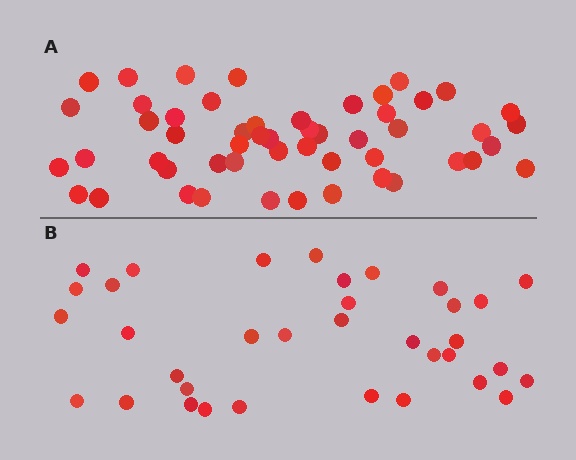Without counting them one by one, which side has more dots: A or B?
Region A (the top region) has more dots.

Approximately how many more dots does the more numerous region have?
Region A has approximately 15 more dots than region B.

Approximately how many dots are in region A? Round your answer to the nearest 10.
About 50 dots. (The exact count is 52, which rounds to 50.)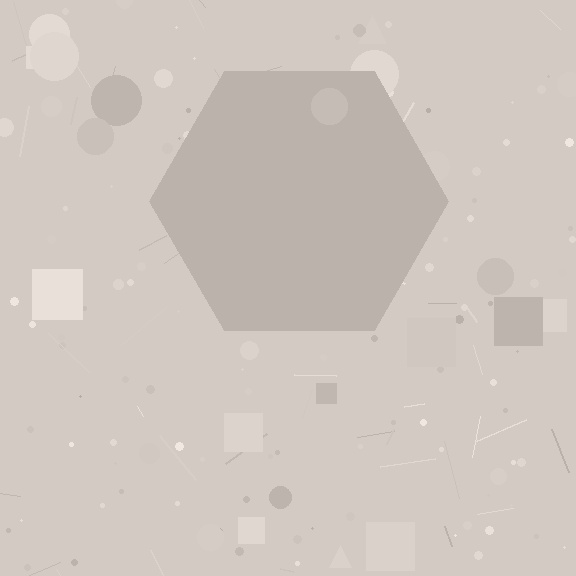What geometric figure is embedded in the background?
A hexagon is embedded in the background.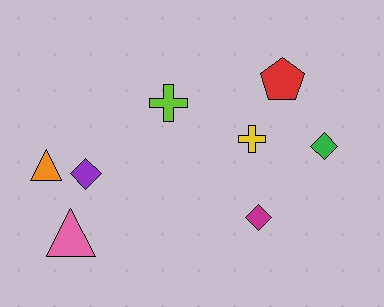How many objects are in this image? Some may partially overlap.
There are 8 objects.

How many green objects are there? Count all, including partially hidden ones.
There is 1 green object.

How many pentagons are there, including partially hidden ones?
There is 1 pentagon.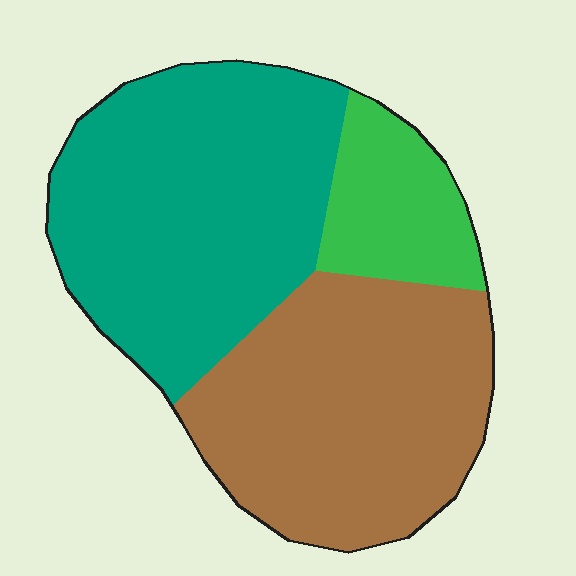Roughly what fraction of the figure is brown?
Brown takes up about two fifths (2/5) of the figure.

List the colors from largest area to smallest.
From largest to smallest: teal, brown, green.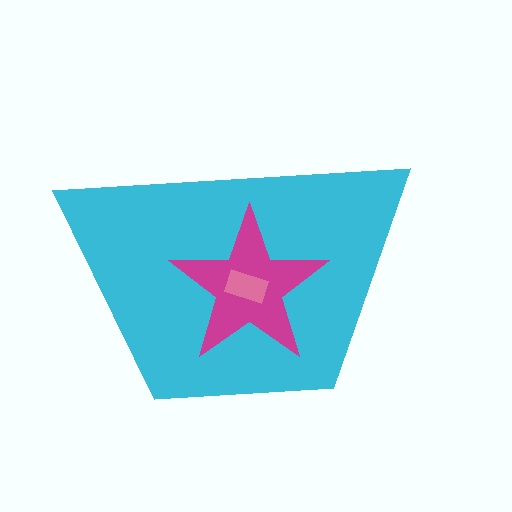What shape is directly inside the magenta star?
The pink rectangle.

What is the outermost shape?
The cyan trapezoid.